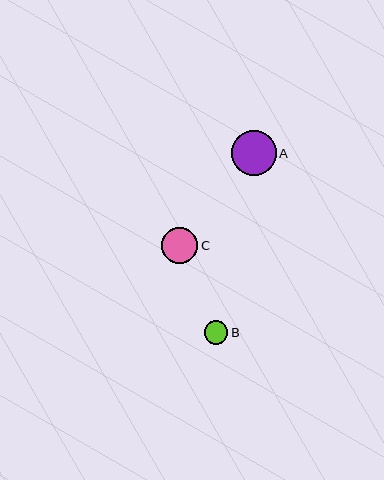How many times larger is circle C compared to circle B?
Circle C is approximately 1.6 times the size of circle B.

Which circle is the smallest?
Circle B is the smallest with a size of approximately 24 pixels.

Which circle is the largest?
Circle A is the largest with a size of approximately 45 pixels.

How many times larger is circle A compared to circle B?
Circle A is approximately 1.9 times the size of circle B.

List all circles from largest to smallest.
From largest to smallest: A, C, B.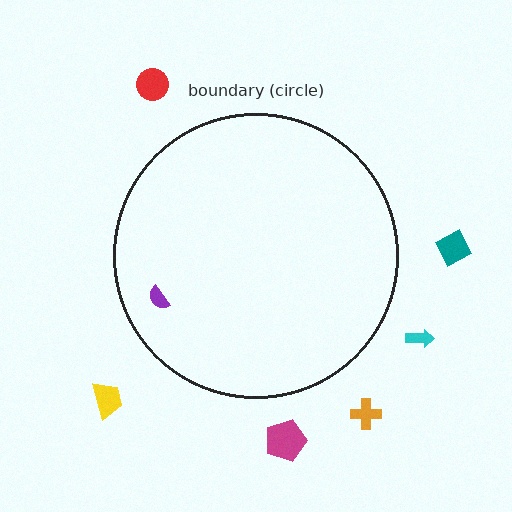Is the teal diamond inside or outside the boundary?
Outside.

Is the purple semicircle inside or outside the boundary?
Inside.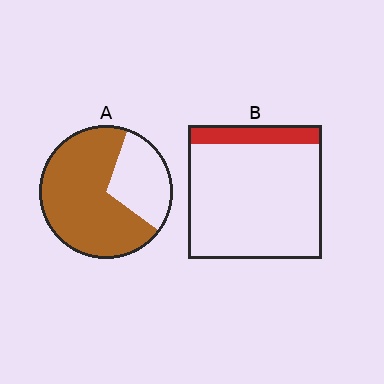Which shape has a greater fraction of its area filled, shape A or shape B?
Shape A.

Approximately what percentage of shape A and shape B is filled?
A is approximately 70% and B is approximately 15%.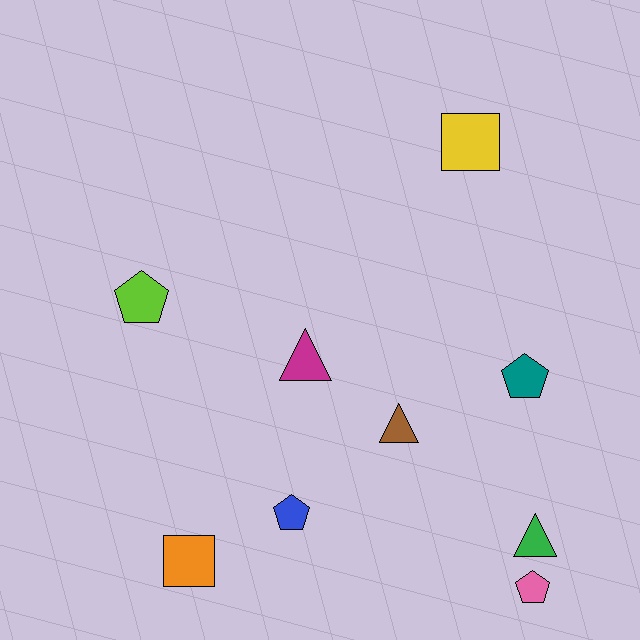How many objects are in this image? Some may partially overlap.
There are 9 objects.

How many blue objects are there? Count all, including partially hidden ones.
There is 1 blue object.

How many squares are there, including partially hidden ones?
There are 2 squares.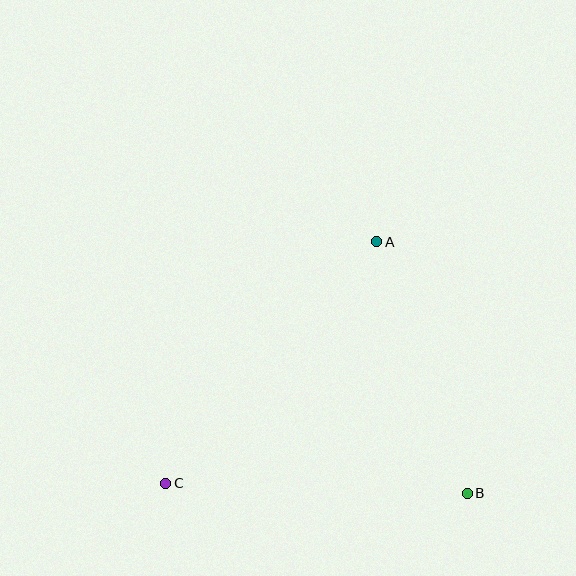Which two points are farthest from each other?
Points A and C are farthest from each other.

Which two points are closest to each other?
Points A and B are closest to each other.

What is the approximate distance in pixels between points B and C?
The distance between B and C is approximately 302 pixels.